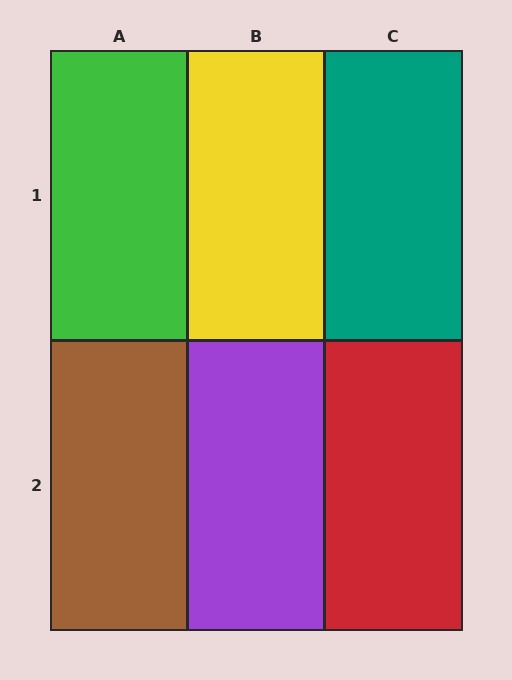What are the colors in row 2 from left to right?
Brown, purple, red.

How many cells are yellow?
1 cell is yellow.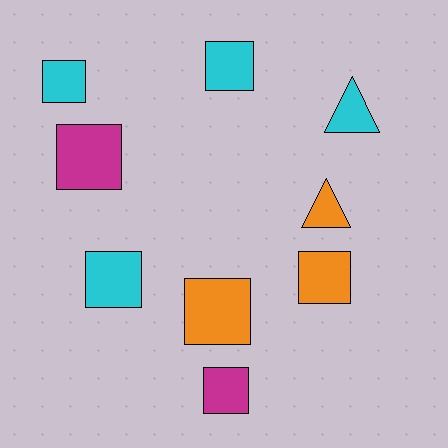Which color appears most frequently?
Cyan, with 4 objects.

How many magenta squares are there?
There are 2 magenta squares.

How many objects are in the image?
There are 9 objects.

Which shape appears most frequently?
Square, with 7 objects.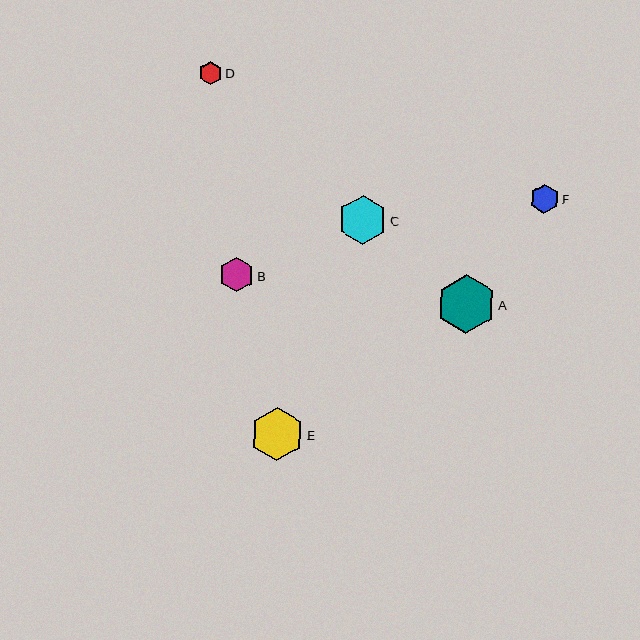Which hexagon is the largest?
Hexagon A is the largest with a size of approximately 59 pixels.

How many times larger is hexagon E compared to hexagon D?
Hexagon E is approximately 2.3 times the size of hexagon D.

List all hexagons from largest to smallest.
From largest to smallest: A, E, C, B, F, D.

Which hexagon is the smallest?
Hexagon D is the smallest with a size of approximately 23 pixels.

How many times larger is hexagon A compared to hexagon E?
Hexagon A is approximately 1.1 times the size of hexagon E.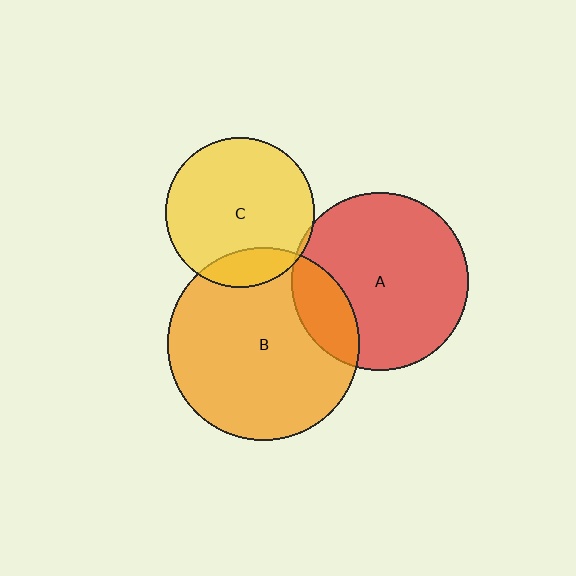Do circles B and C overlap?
Yes.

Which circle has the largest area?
Circle B (orange).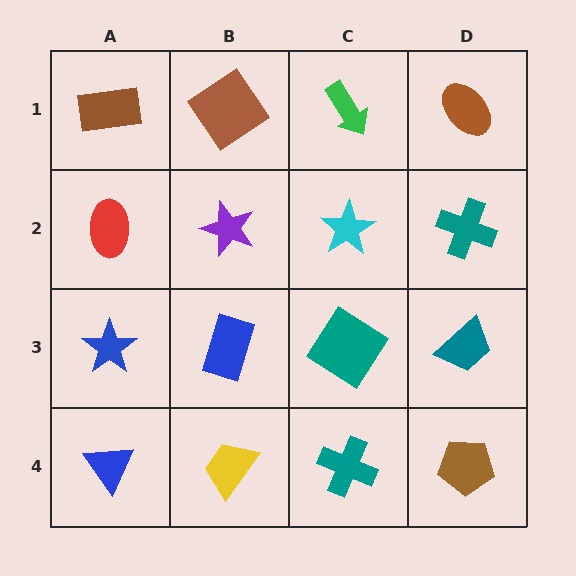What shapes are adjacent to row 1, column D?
A teal cross (row 2, column D), a green arrow (row 1, column C).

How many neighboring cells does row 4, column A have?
2.